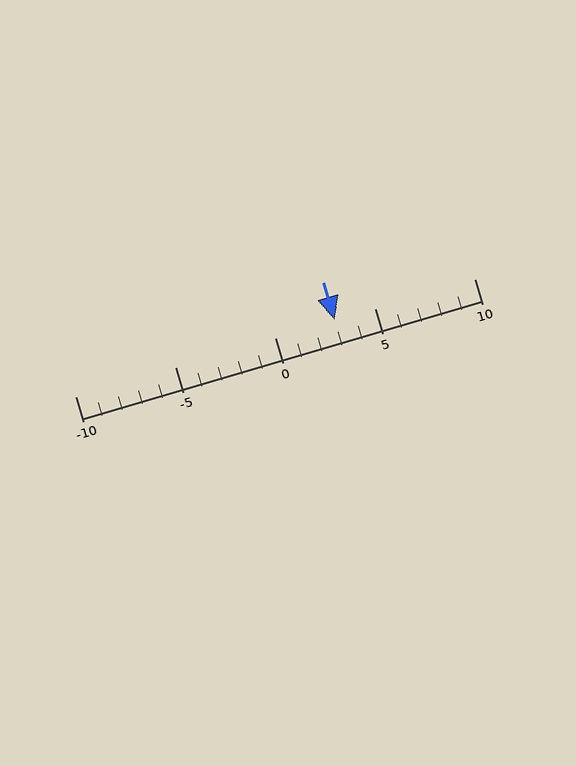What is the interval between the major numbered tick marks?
The major tick marks are spaced 5 units apart.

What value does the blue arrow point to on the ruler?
The blue arrow points to approximately 3.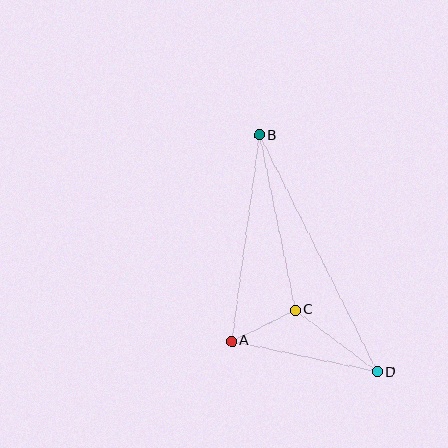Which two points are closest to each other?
Points A and C are closest to each other.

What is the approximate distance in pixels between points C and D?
The distance between C and D is approximately 103 pixels.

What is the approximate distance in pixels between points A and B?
The distance between A and B is approximately 208 pixels.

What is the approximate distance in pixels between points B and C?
The distance between B and C is approximately 179 pixels.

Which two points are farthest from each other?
Points B and D are farthest from each other.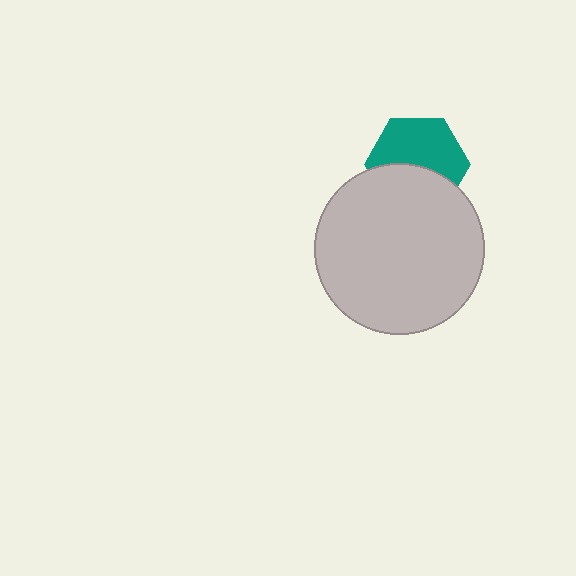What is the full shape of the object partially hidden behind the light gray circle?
The partially hidden object is a teal hexagon.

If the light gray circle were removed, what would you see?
You would see the complete teal hexagon.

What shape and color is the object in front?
The object in front is a light gray circle.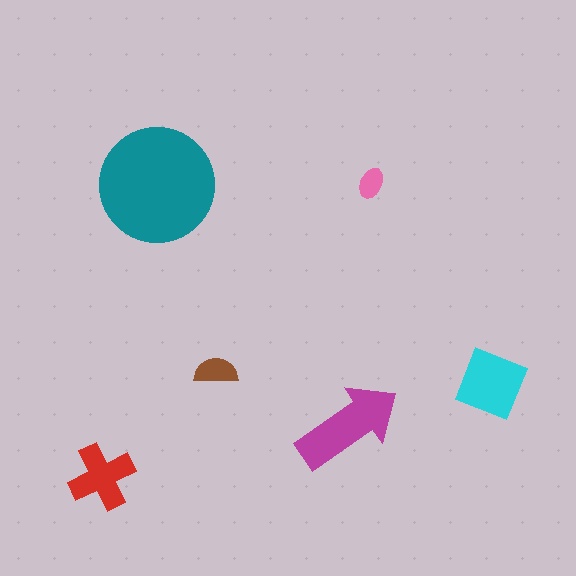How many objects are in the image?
There are 6 objects in the image.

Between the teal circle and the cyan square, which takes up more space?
The teal circle.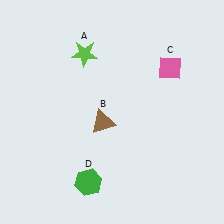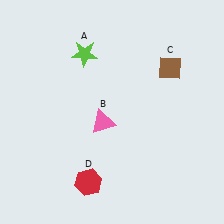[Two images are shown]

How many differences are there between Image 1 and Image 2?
There are 3 differences between the two images.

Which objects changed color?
B changed from brown to pink. C changed from pink to brown. D changed from green to red.